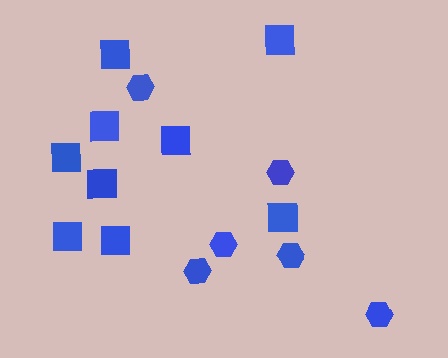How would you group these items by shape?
There are 2 groups: one group of squares (9) and one group of hexagons (6).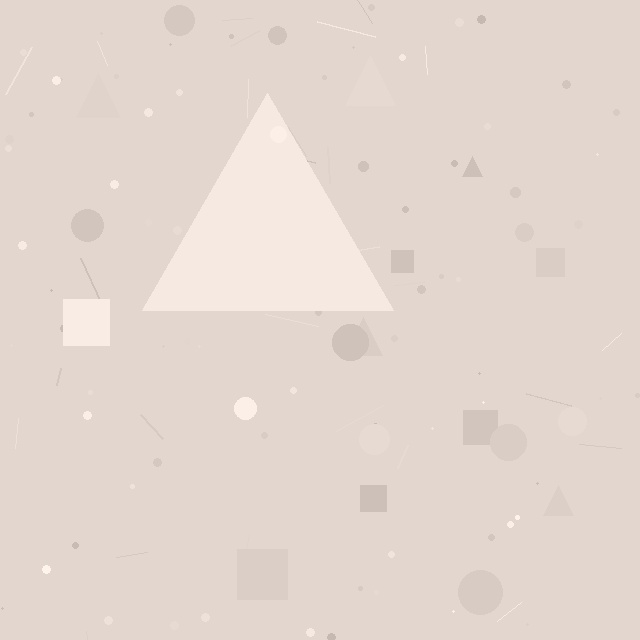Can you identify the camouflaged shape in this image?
The camouflaged shape is a triangle.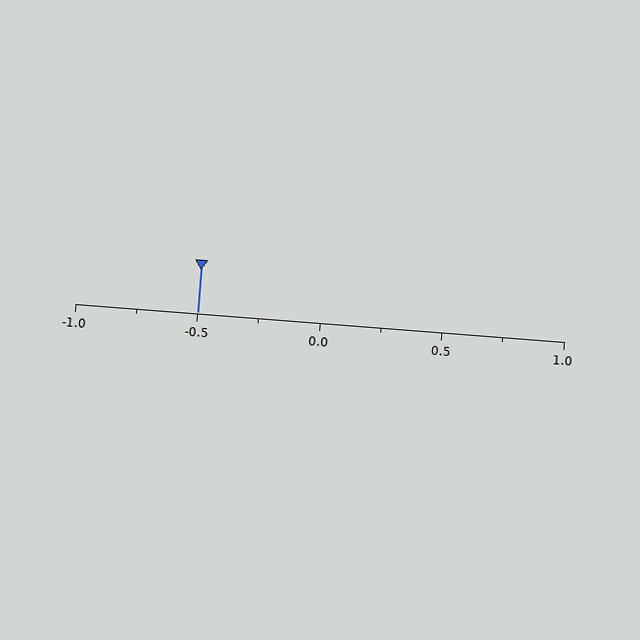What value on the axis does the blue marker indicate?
The marker indicates approximately -0.5.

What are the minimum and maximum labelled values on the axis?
The axis runs from -1.0 to 1.0.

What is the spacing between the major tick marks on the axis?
The major ticks are spaced 0.5 apart.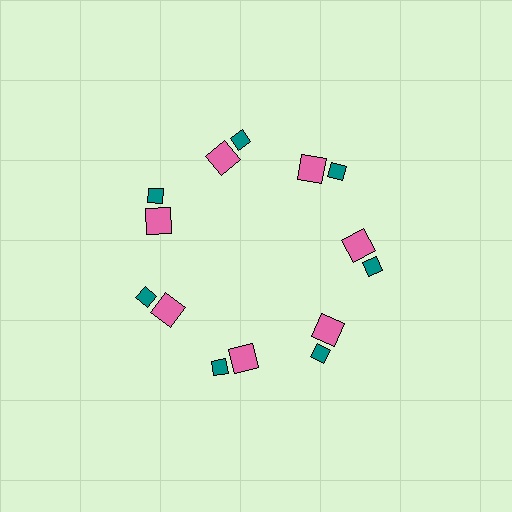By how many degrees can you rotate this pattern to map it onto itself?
The pattern maps onto itself every 51 degrees of rotation.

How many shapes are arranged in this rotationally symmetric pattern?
There are 14 shapes, arranged in 7 groups of 2.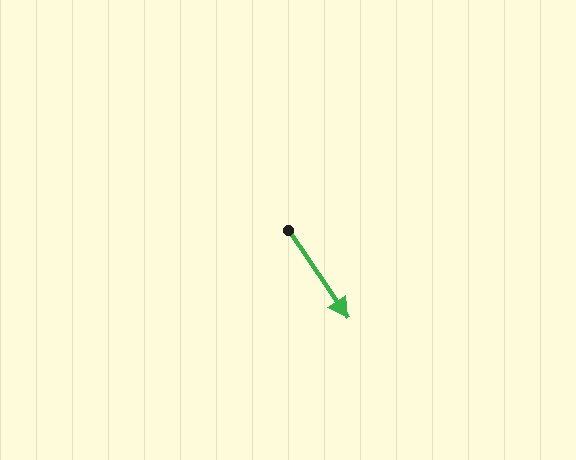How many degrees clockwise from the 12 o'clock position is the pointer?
Approximately 146 degrees.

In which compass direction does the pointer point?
Southeast.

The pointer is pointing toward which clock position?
Roughly 5 o'clock.